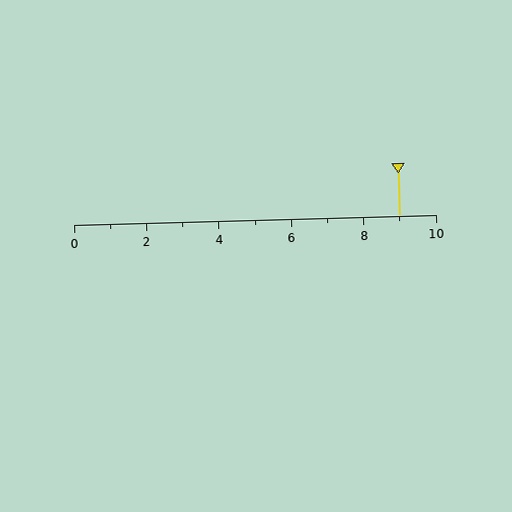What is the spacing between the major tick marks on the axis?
The major ticks are spaced 2 apart.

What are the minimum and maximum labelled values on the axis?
The axis runs from 0 to 10.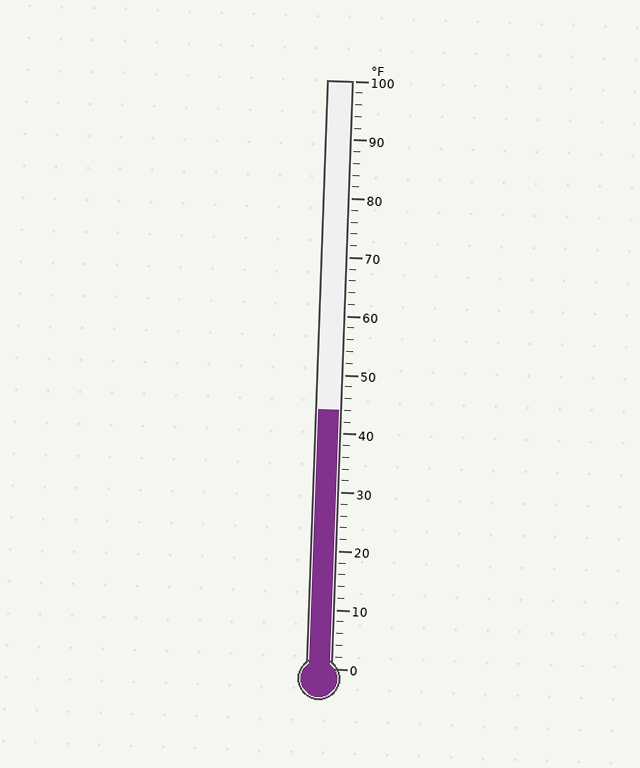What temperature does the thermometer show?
The thermometer shows approximately 44°F.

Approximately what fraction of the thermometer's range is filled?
The thermometer is filled to approximately 45% of its range.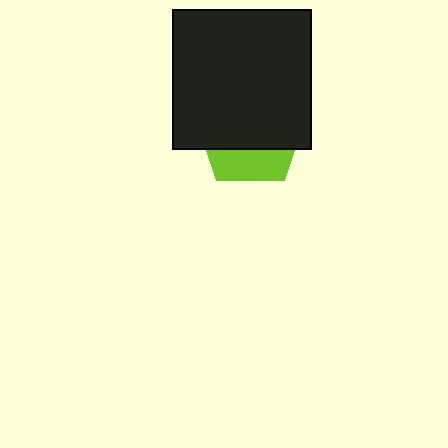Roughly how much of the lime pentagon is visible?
A small part of it is visible (roughly 30%).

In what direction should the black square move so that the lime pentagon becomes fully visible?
The black square should move up. That is the shortest direction to clear the overlap and leave the lime pentagon fully visible.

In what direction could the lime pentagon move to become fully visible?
The lime pentagon could move down. That would shift it out from behind the black square entirely.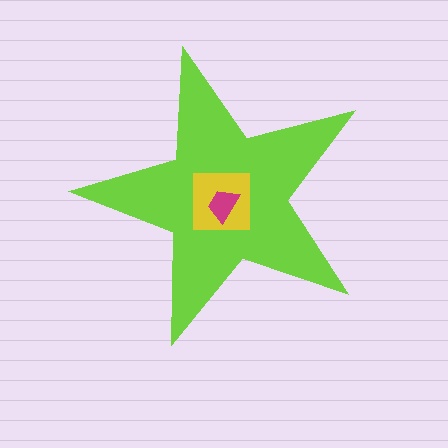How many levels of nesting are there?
3.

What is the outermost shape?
The lime star.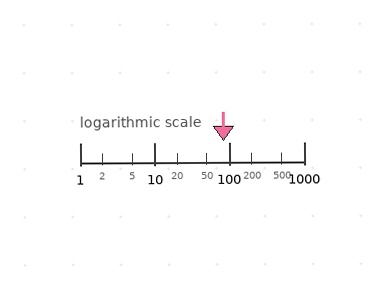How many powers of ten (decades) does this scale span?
The scale spans 3 decades, from 1 to 1000.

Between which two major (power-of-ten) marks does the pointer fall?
The pointer is between 10 and 100.